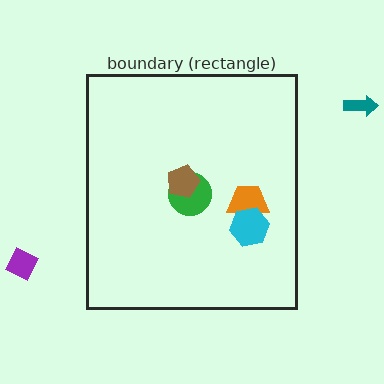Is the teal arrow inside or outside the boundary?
Outside.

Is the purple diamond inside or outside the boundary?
Outside.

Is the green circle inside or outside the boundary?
Inside.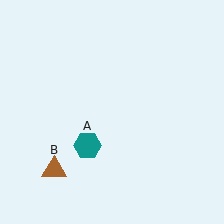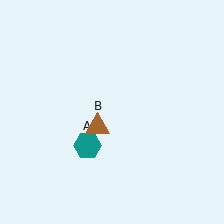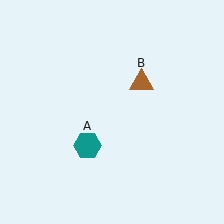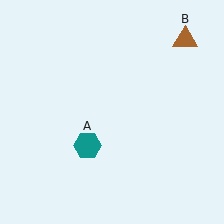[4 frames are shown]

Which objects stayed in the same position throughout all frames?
Teal hexagon (object A) remained stationary.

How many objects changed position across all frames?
1 object changed position: brown triangle (object B).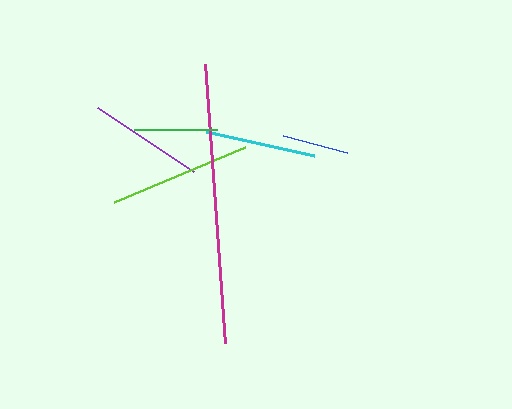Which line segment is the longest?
The magenta line is the longest at approximately 280 pixels.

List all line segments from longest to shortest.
From longest to shortest: magenta, lime, purple, cyan, green, blue.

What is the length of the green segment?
The green segment is approximately 83 pixels long.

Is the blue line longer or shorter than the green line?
The green line is longer than the blue line.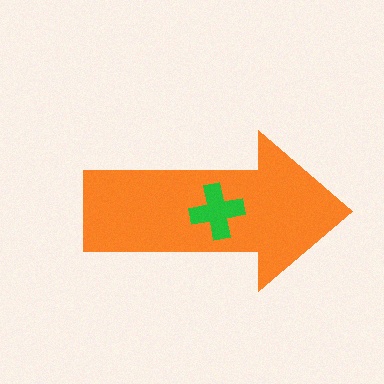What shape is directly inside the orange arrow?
The green cross.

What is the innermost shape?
The green cross.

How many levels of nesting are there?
2.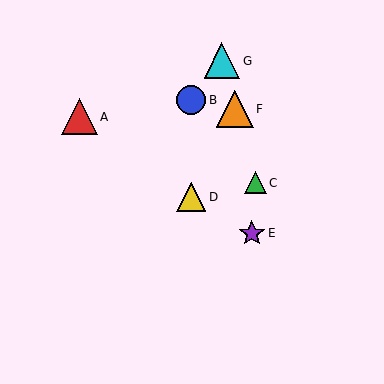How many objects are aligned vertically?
2 objects (B, D) are aligned vertically.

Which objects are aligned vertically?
Objects B, D are aligned vertically.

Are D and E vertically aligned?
No, D is at x≈191 and E is at x≈252.